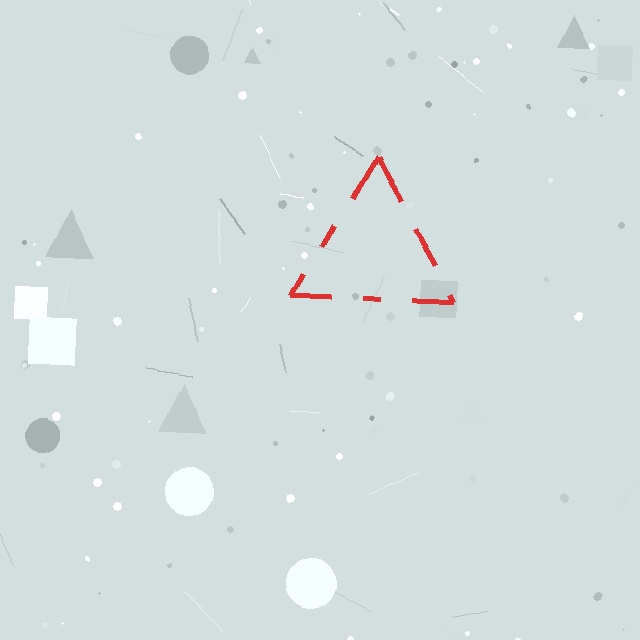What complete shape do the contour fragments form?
The contour fragments form a triangle.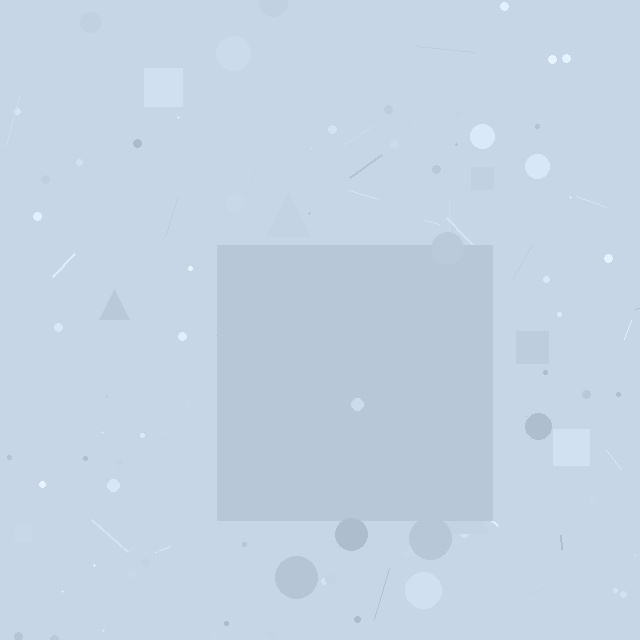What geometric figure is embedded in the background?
A square is embedded in the background.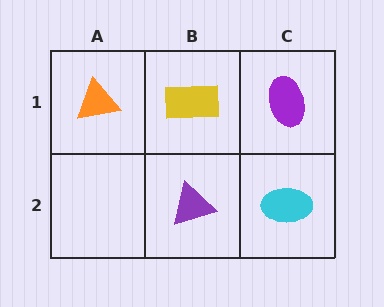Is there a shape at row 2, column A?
No, that cell is empty.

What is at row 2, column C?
A cyan ellipse.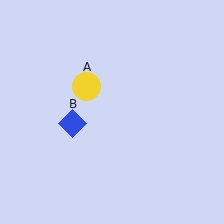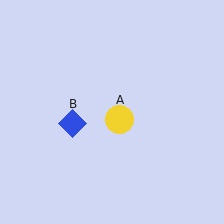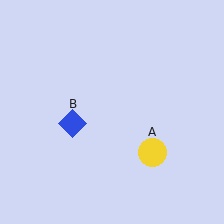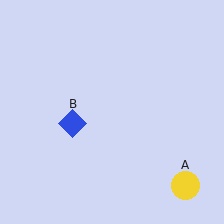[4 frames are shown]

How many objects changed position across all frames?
1 object changed position: yellow circle (object A).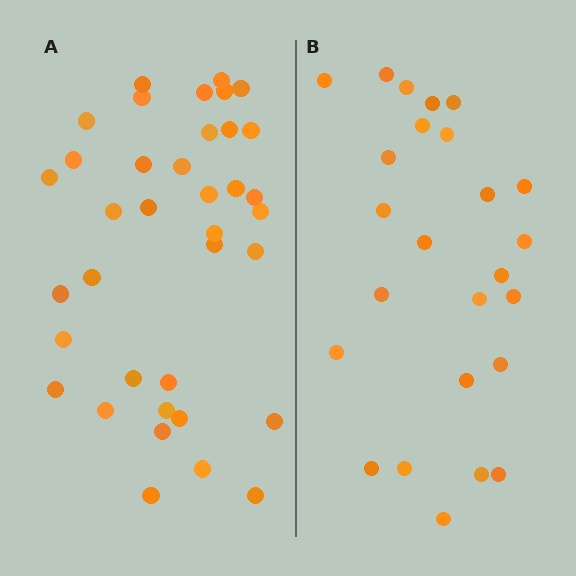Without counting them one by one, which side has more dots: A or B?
Region A (the left region) has more dots.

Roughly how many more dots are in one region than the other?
Region A has roughly 12 or so more dots than region B.